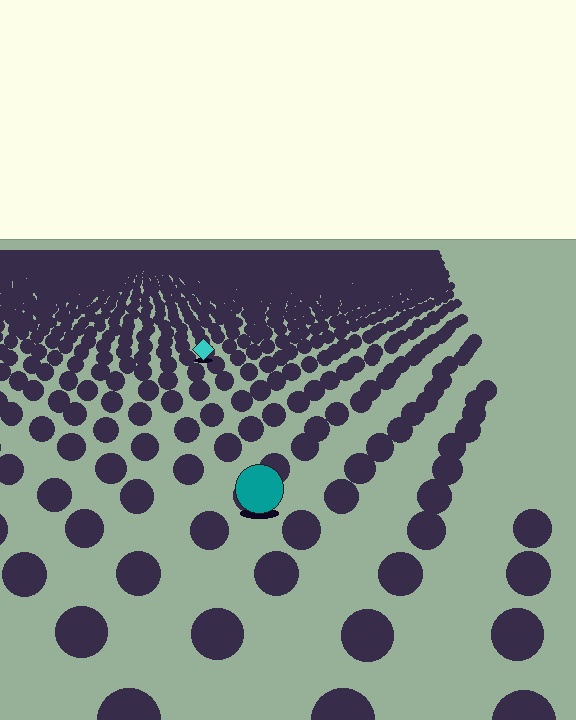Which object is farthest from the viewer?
The cyan diamond is farthest from the viewer. It appears smaller and the ground texture around it is denser.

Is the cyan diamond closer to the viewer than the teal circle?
No. The teal circle is closer — you can tell from the texture gradient: the ground texture is coarser near it.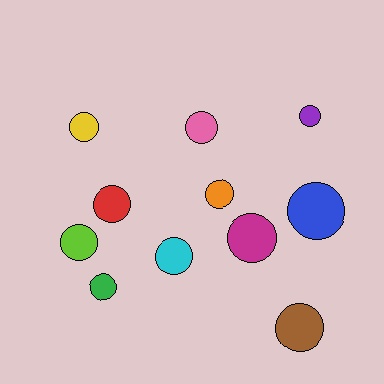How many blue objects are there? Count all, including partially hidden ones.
There is 1 blue object.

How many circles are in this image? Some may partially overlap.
There are 11 circles.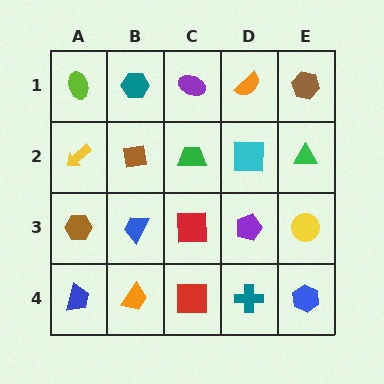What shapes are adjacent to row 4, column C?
A red square (row 3, column C), an orange trapezoid (row 4, column B), a teal cross (row 4, column D).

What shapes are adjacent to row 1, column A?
A yellow arrow (row 2, column A), a teal hexagon (row 1, column B).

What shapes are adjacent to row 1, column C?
A green trapezoid (row 2, column C), a teal hexagon (row 1, column B), an orange semicircle (row 1, column D).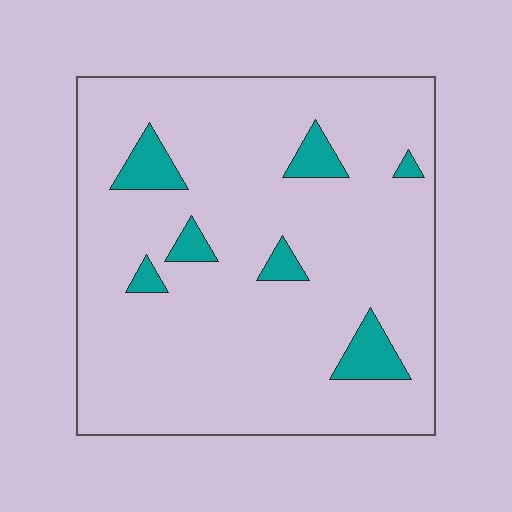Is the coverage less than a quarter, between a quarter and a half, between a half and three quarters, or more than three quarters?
Less than a quarter.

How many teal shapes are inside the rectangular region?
7.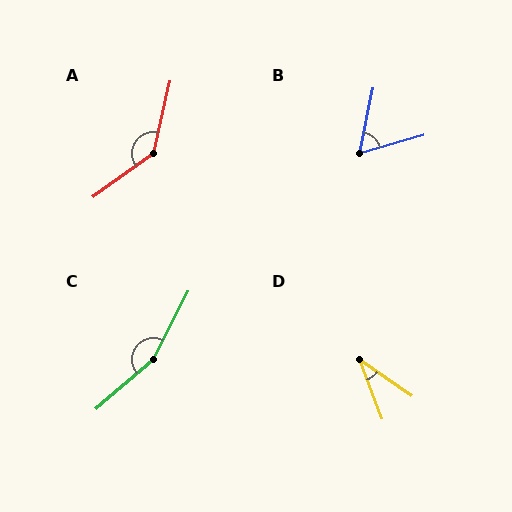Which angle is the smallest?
D, at approximately 34 degrees.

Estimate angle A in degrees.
Approximately 139 degrees.